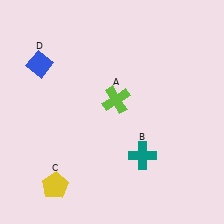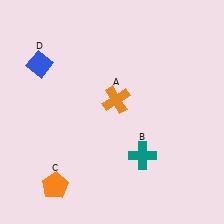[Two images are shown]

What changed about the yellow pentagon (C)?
In Image 1, C is yellow. In Image 2, it changed to orange.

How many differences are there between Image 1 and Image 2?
There are 2 differences between the two images.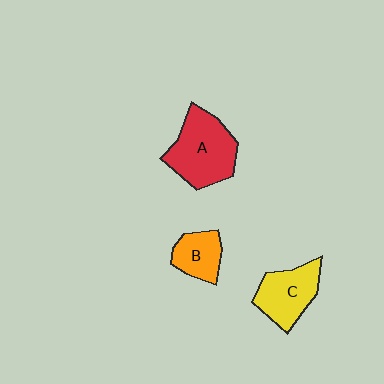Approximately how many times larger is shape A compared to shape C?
Approximately 1.3 times.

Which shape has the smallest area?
Shape B (orange).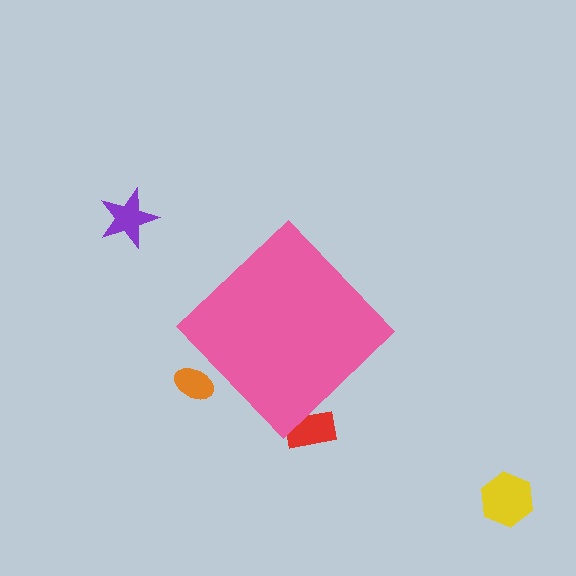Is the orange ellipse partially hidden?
Yes, the orange ellipse is partially hidden behind the pink diamond.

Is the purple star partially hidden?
No, the purple star is fully visible.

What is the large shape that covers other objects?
A pink diamond.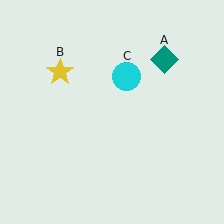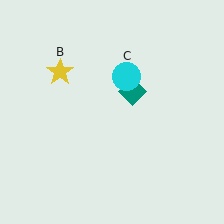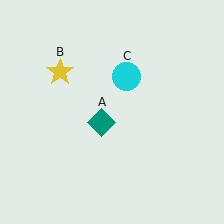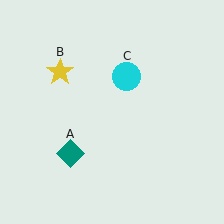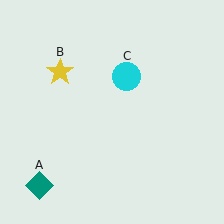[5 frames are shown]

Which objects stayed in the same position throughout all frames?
Yellow star (object B) and cyan circle (object C) remained stationary.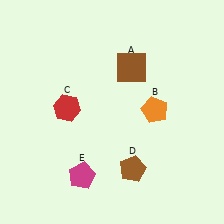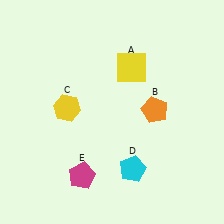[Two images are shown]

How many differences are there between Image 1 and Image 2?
There are 3 differences between the two images.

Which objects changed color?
A changed from brown to yellow. C changed from red to yellow. D changed from brown to cyan.